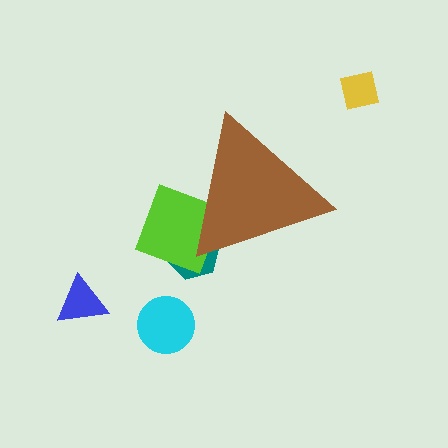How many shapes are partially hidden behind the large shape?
2 shapes are partially hidden.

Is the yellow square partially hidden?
No, the yellow square is fully visible.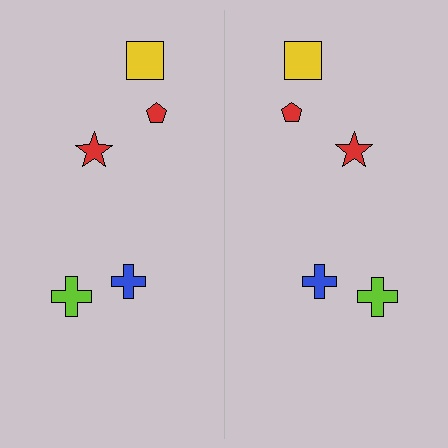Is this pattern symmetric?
Yes, this pattern has bilateral (reflection) symmetry.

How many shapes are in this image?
There are 10 shapes in this image.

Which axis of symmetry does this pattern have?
The pattern has a vertical axis of symmetry running through the center of the image.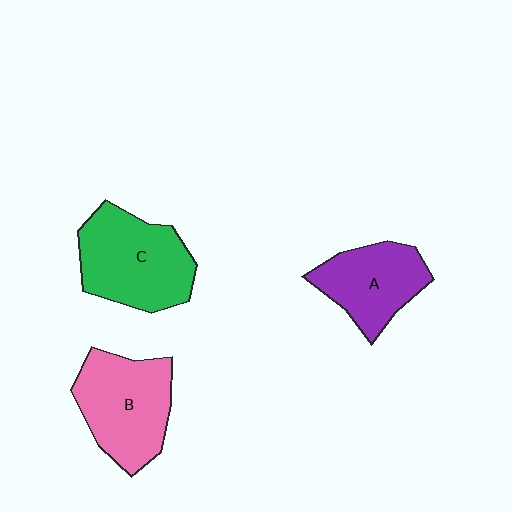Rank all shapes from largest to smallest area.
From largest to smallest: C (green), B (pink), A (purple).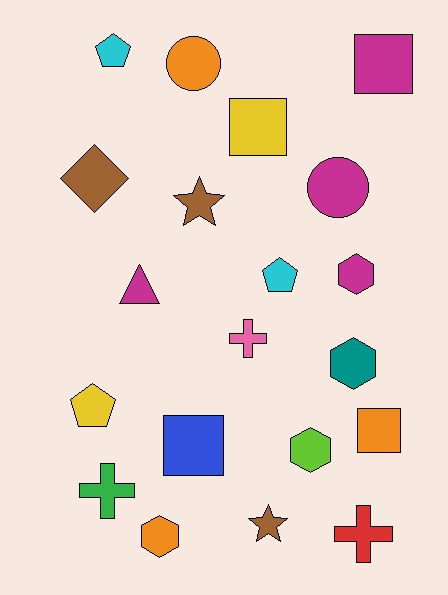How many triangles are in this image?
There is 1 triangle.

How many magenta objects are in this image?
There are 4 magenta objects.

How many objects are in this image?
There are 20 objects.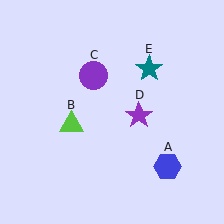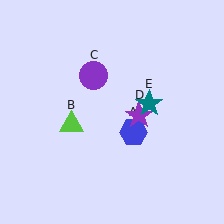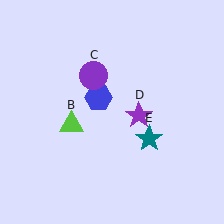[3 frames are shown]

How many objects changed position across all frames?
2 objects changed position: blue hexagon (object A), teal star (object E).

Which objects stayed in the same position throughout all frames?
Lime triangle (object B) and purple circle (object C) and purple star (object D) remained stationary.